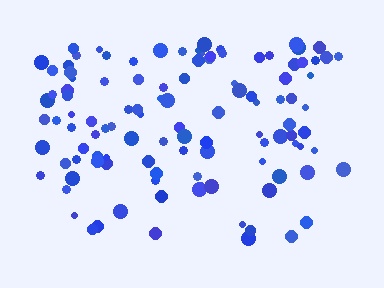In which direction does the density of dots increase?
From bottom to top, with the top side densest.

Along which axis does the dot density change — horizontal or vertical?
Vertical.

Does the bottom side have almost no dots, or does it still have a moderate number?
Still a moderate number, just noticeably fewer than the top.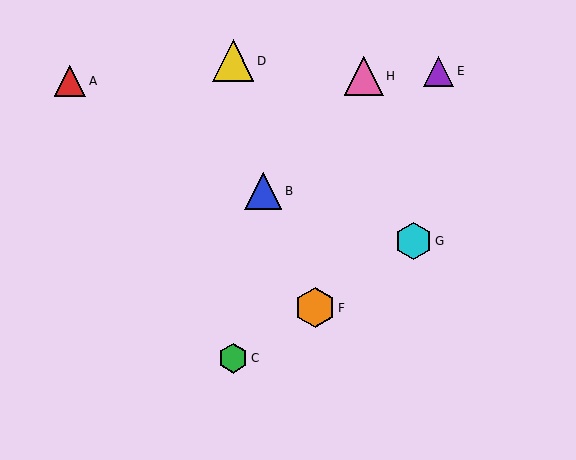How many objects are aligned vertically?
2 objects (C, D) are aligned vertically.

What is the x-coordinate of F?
Object F is at x≈315.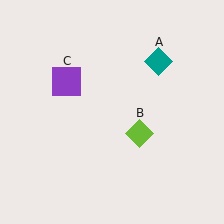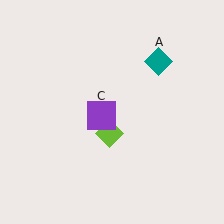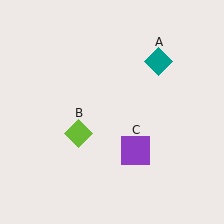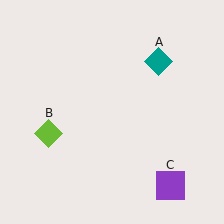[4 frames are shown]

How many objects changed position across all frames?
2 objects changed position: lime diamond (object B), purple square (object C).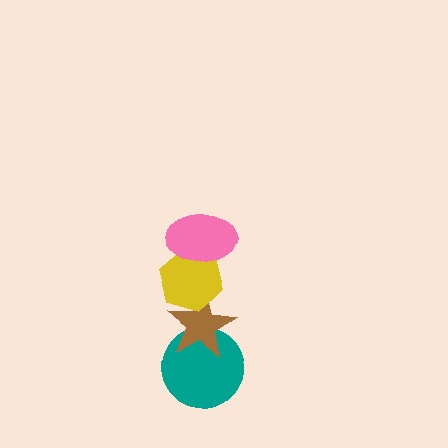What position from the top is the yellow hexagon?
The yellow hexagon is 2nd from the top.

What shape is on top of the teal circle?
The brown star is on top of the teal circle.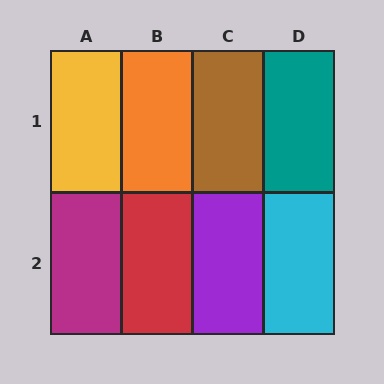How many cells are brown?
1 cell is brown.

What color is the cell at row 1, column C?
Brown.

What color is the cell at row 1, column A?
Yellow.